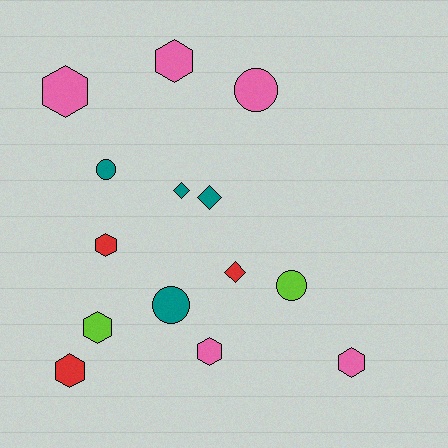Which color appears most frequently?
Pink, with 5 objects.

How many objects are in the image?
There are 14 objects.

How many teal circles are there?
There are 2 teal circles.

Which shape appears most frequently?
Hexagon, with 7 objects.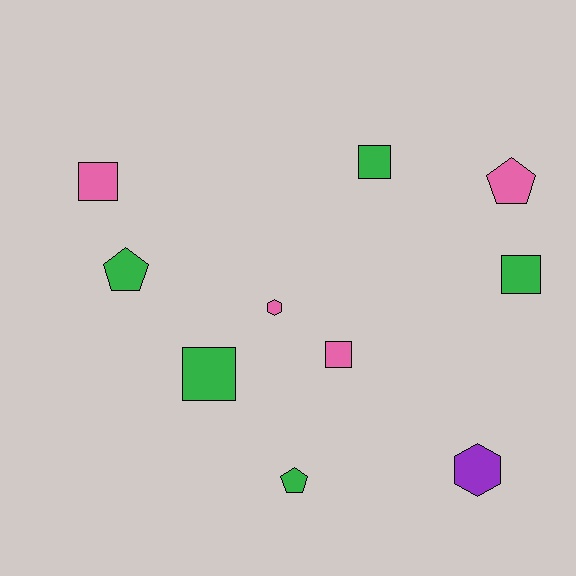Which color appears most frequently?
Green, with 5 objects.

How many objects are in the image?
There are 10 objects.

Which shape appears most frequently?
Square, with 5 objects.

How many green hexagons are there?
There are no green hexagons.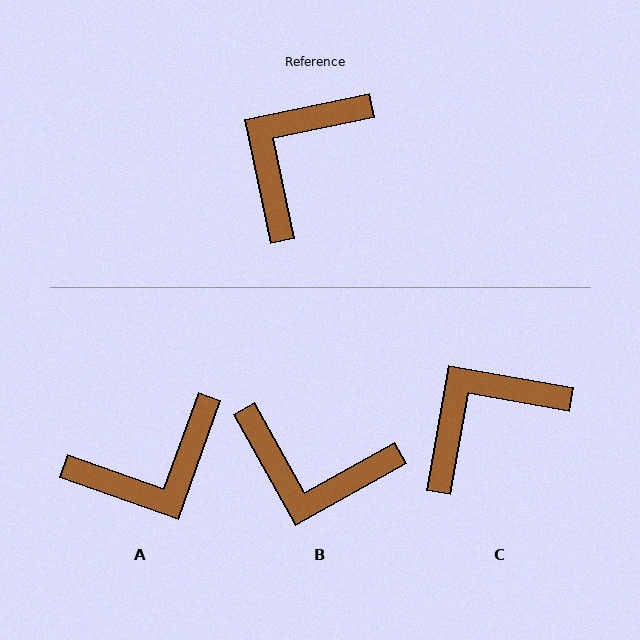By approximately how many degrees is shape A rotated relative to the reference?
Approximately 149 degrees counter-clockwise.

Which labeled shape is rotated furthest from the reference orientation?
A, about 149 degrees away.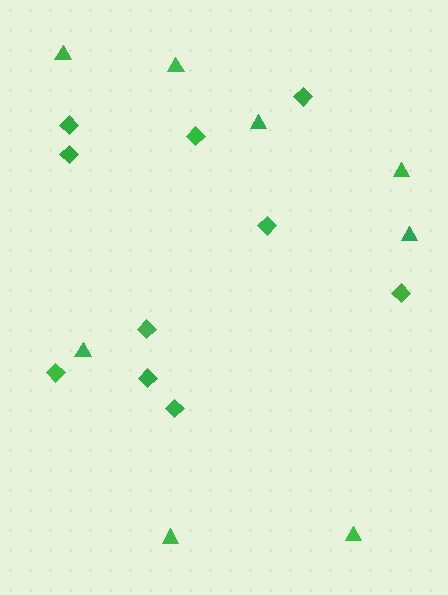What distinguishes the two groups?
There are 2 groups: one group of diamonds (10) and one group of triangles (8).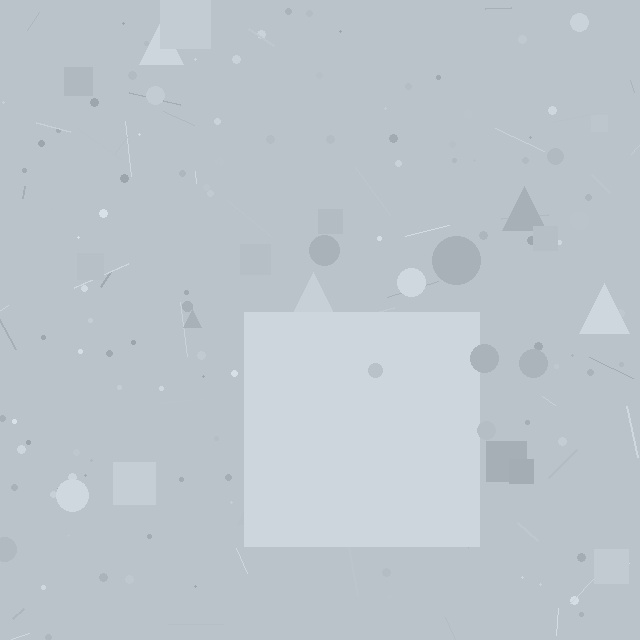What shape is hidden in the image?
A square is hidden in the image.